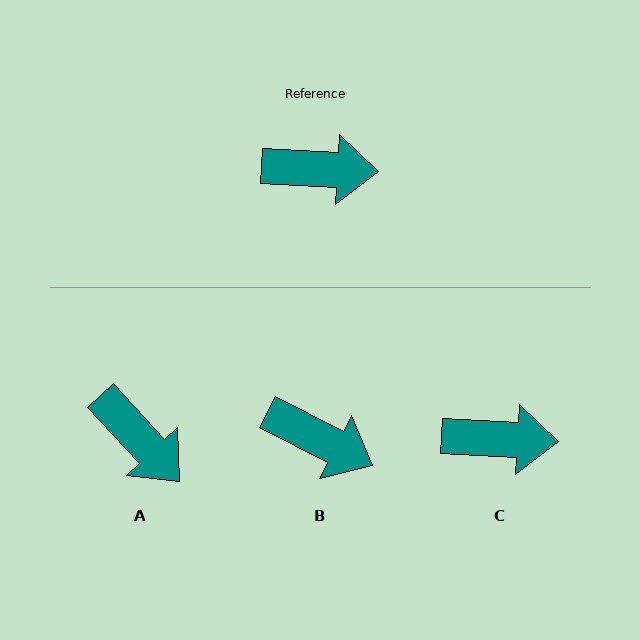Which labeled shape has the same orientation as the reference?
C.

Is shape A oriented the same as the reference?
No, it is off by about 45 degrees.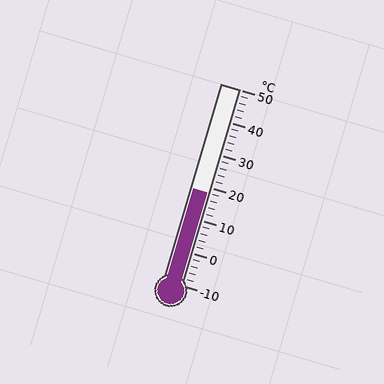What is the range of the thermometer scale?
The thermometer scale ranges from -10°C to 50°C.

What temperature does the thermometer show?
The thermometer shows approximately 18°C.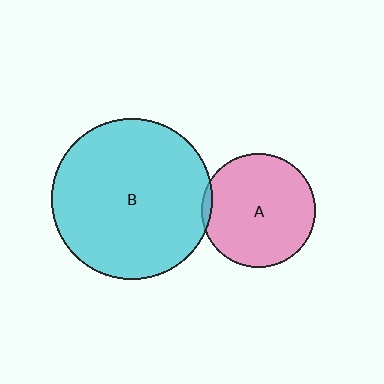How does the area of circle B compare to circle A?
Approximately 2.0 times.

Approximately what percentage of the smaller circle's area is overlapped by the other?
Approximately 5%.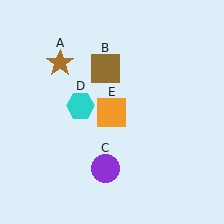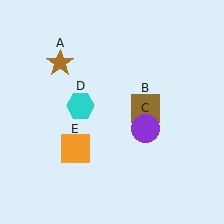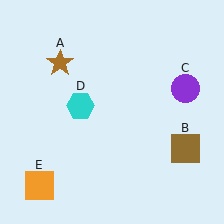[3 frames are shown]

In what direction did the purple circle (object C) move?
The purple circle (object C) moved up and to the right.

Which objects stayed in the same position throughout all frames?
Brown star (object A) and cyan hexagon (object D) remained stationary.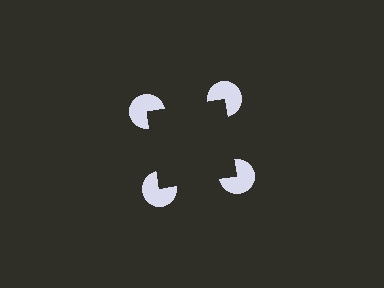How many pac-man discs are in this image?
There are 4 — one at each vertex of the illusory square.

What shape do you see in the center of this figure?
An illusory square — its edges are inferred from the aligned wedge cuts in the pac-man discs, not physically drawn.